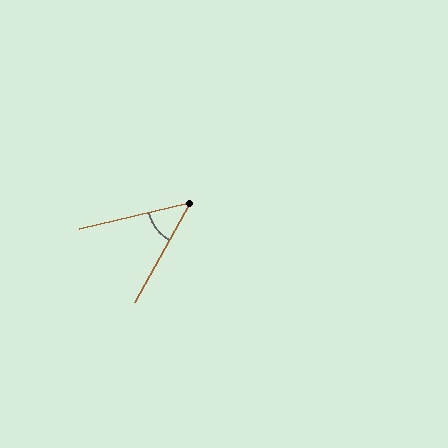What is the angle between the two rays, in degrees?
Approximately 48 degrees.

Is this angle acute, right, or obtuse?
It is acute.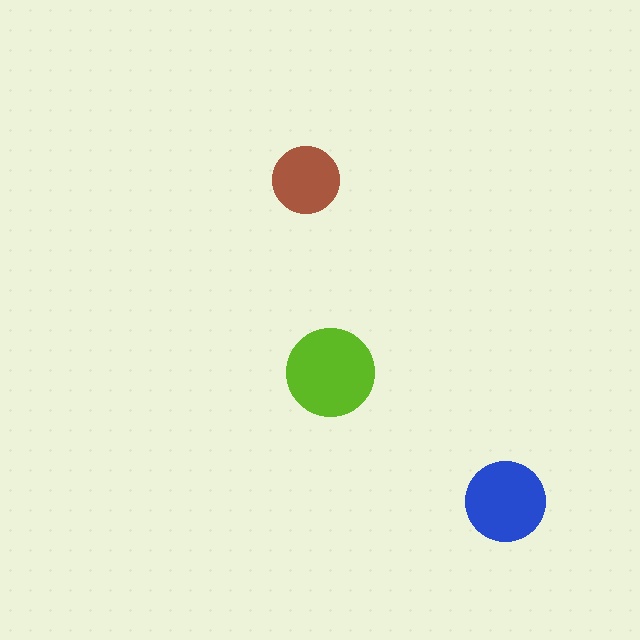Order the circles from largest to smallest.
the lime one, the blue one, the brown one.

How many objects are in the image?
There are 3 objects in the image.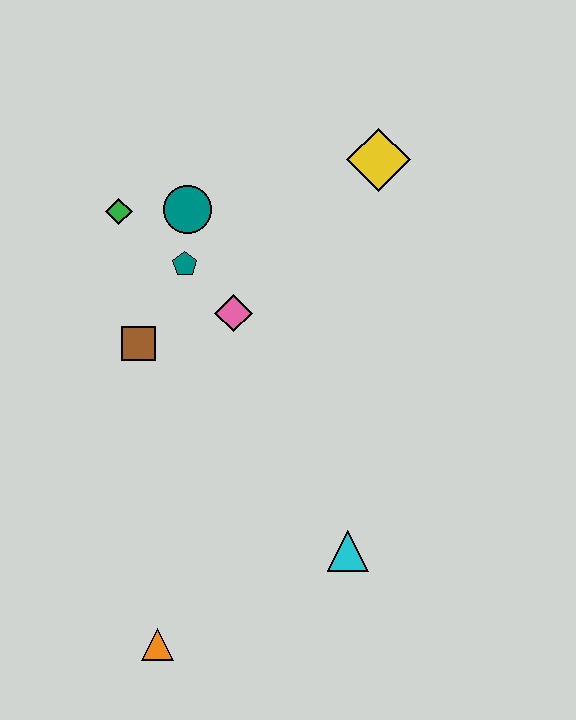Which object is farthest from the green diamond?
The orange triangle is farthest from the green diamond.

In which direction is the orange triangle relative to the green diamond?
The orange triangle is below the green diamond.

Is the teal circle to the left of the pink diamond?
Yes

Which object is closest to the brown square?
The teal pentagon is closest to the brown square.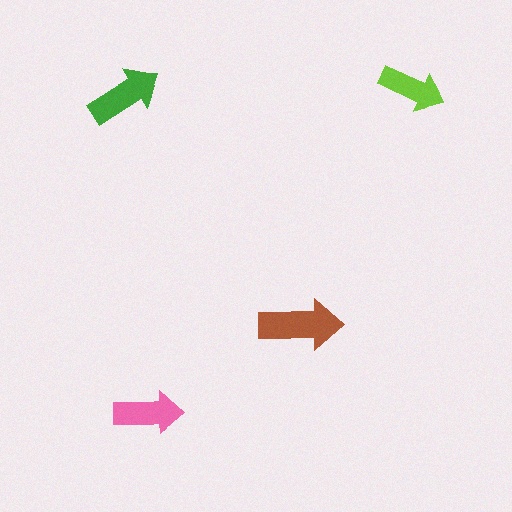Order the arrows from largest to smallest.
the brown one, the green one, the pink one, the lime one.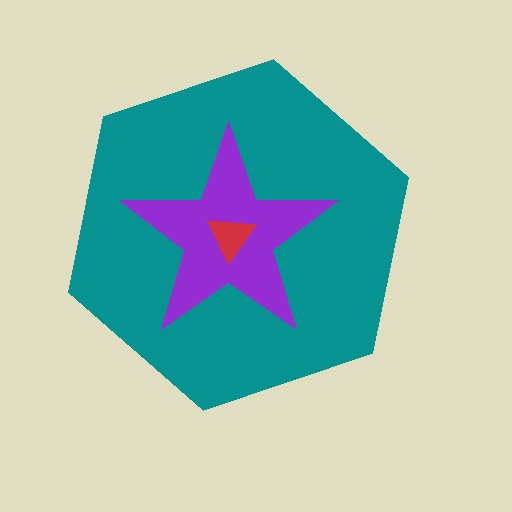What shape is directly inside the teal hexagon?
The purple star.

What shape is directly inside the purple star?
The red triangle.